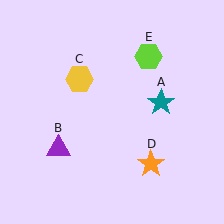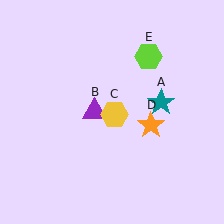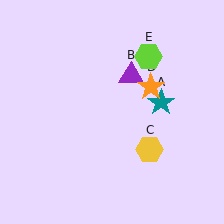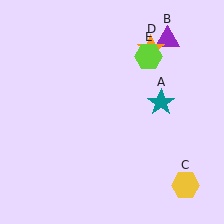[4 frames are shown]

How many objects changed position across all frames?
3 objects changed position: purple triangle (object B), yellow hexagon (object C), orange star (object D).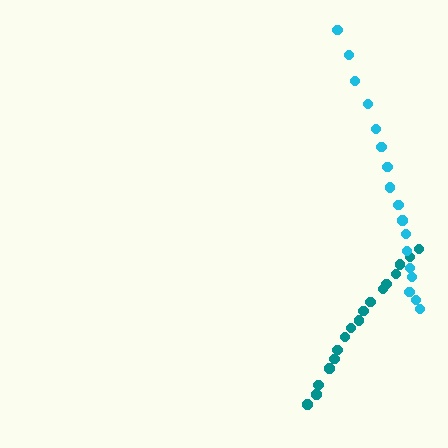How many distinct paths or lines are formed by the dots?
There are 2 distinct paths.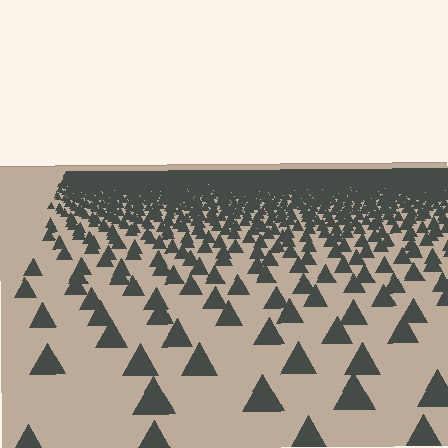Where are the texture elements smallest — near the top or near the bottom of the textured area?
Near the top.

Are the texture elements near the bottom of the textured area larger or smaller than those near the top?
Larger. Near the bottom, elements are closer to the viewer and appear at a bigger on-screen size.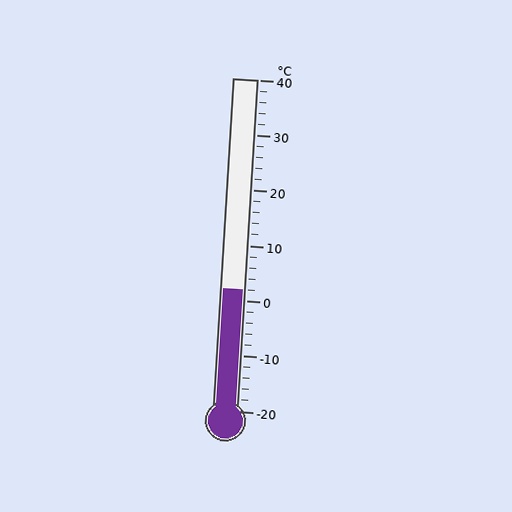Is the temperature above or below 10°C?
The temperature is below 10°C.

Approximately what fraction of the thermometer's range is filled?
The thermometer is filled to approximately 35% of its range.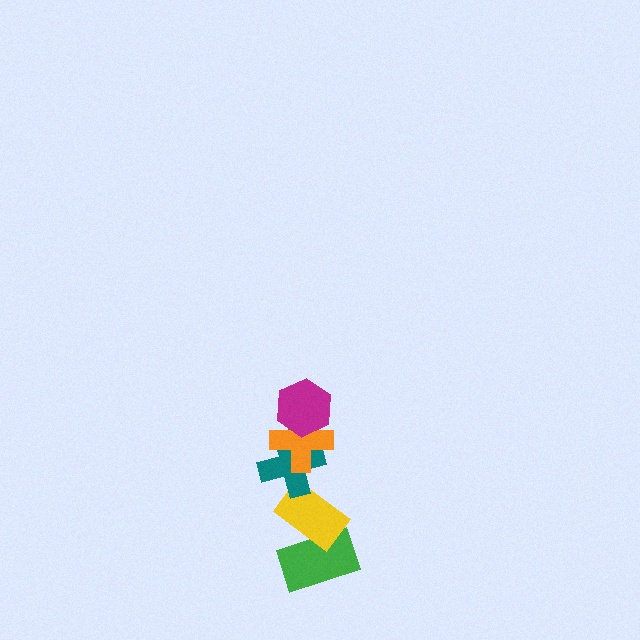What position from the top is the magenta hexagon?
The magenta hexagon is 1st from the top.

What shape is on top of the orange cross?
The magenta hexagon is on top of the orange cross.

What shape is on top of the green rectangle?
The yellow rectangle is on top of the green rectangle.